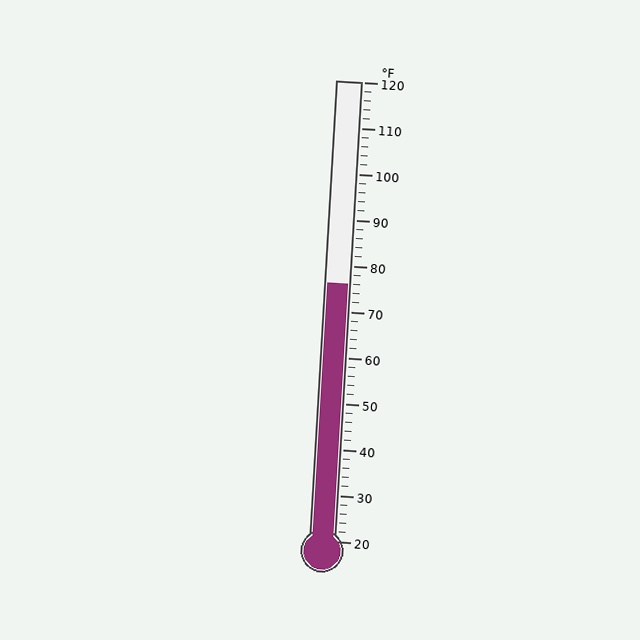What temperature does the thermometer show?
The thermometer shows approximately 76°F.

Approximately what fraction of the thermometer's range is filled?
The thermometer is filled to approximately 55% of its range.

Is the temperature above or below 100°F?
The temperature is below 100°F.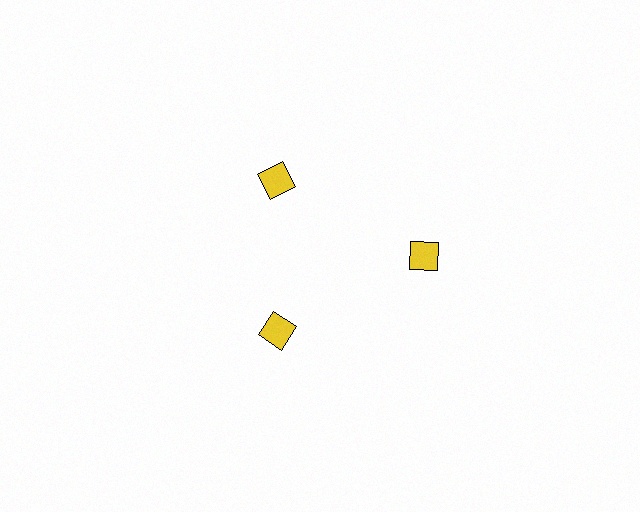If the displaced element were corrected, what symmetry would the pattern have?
It would have 3-fold rotational symmetry — the pattern would map onto itself every 120 degrees.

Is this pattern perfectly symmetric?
No. The 3 yellow squares are arranged in a ring, but one element near the 3 o'clock position is pushed outward from the center, breaking the 3-fold rotational symmetry.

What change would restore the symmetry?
The symmetry would be restored by moving it inward, back onto the ring so that all 3 squares sit at equal angles and equal distance from the center.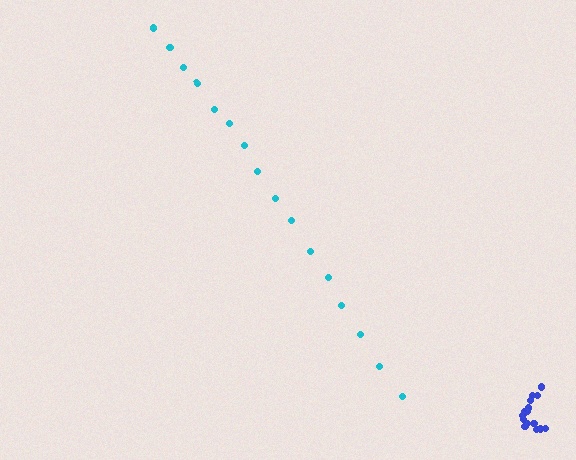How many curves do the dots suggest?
There are 2 distinct paths.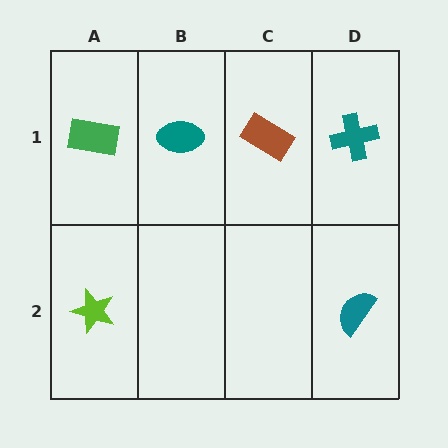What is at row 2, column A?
A lime star.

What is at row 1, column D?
A teal cross.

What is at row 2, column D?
A teal semicircle.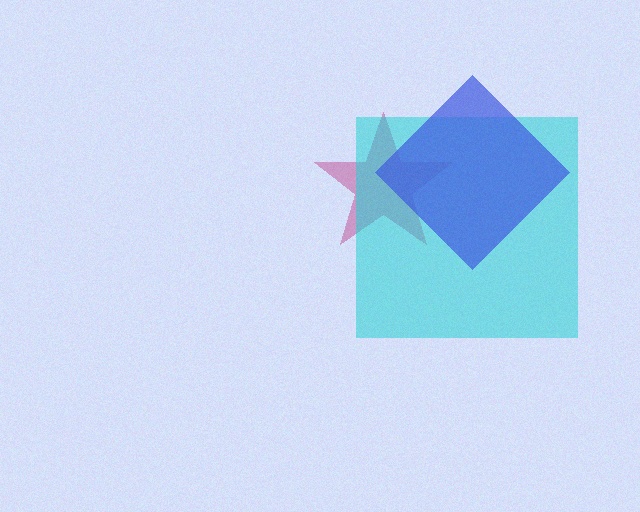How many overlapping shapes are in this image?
There are 3 overlapping shapes in the image.